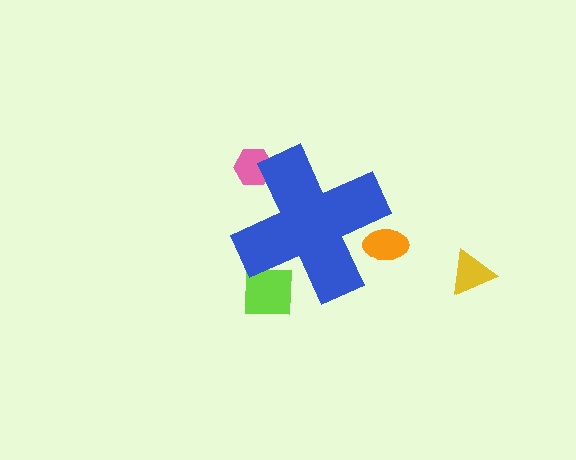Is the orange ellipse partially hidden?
Yes, the orange ellipse is partially hidden behind the blue cross.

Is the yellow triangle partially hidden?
No, the yellow triangle is fully visible.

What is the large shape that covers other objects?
A blue cross.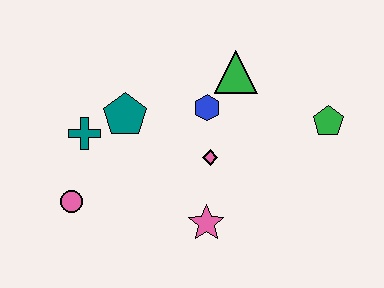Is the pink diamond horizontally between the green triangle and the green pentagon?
No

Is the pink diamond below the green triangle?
Yes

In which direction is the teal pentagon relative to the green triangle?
The teal pentagon is to the left of the green triangle.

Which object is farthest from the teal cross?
The green pentagon is farthest from the teal cross.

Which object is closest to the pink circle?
The teal cross is closest to the pink circle.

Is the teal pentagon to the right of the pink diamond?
No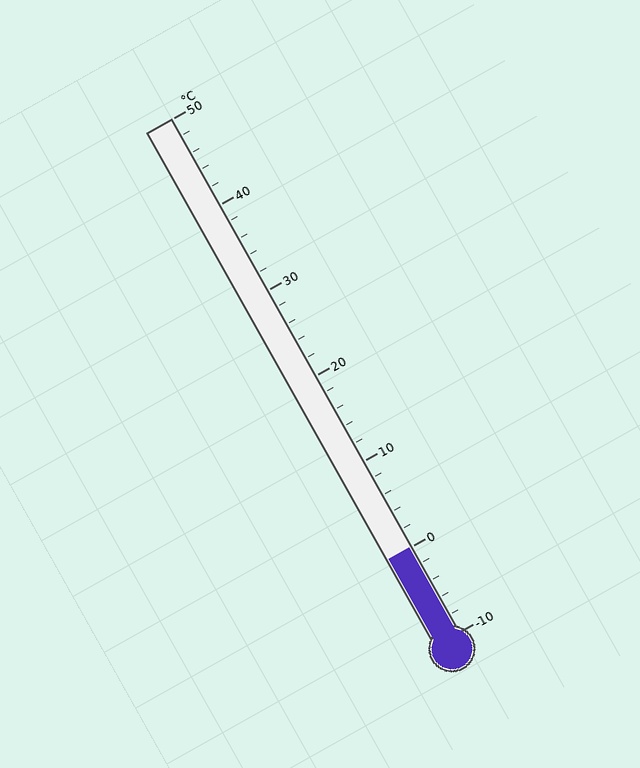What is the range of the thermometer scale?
The thermometer scale ranges from -10°C to 50°C.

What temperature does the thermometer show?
The thermometer shows approximately 0°C.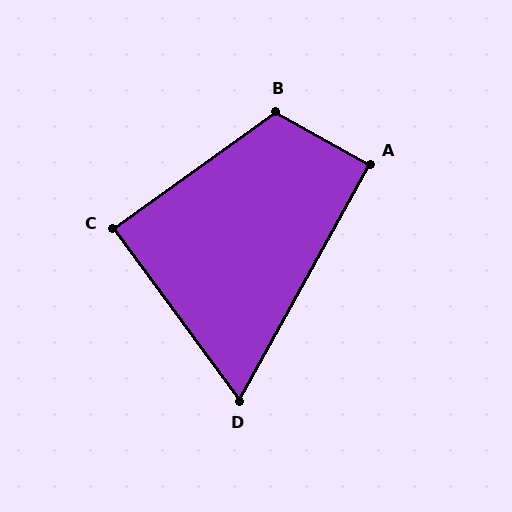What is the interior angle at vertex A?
Approximately 91 degrees (approximately right).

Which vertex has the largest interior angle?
B, at approximately 115 degrees.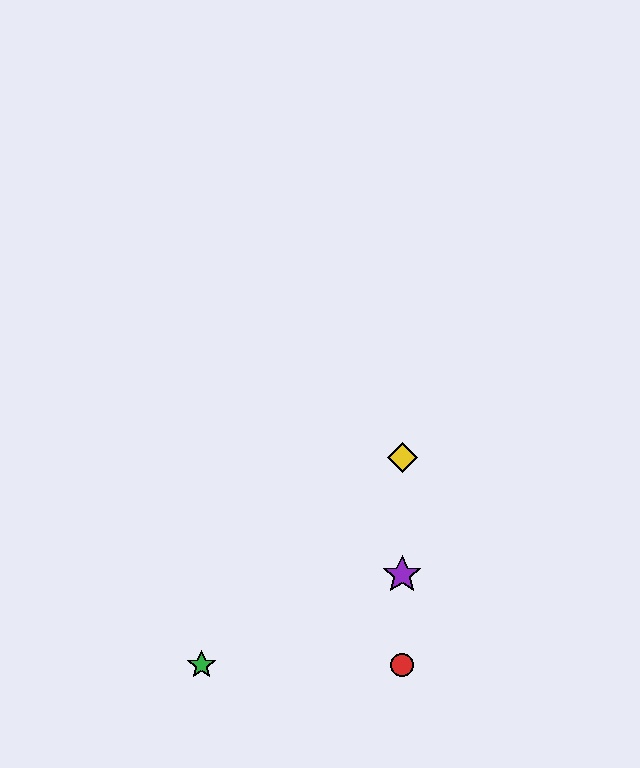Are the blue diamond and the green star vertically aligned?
No, the blue diamond is at x≈402 and the green star is at x≈202.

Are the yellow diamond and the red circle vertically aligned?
Yes, both are at x≈402.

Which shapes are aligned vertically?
The red circle, the blue diamond, the yellow diamond, the purple star are aligned vertically.